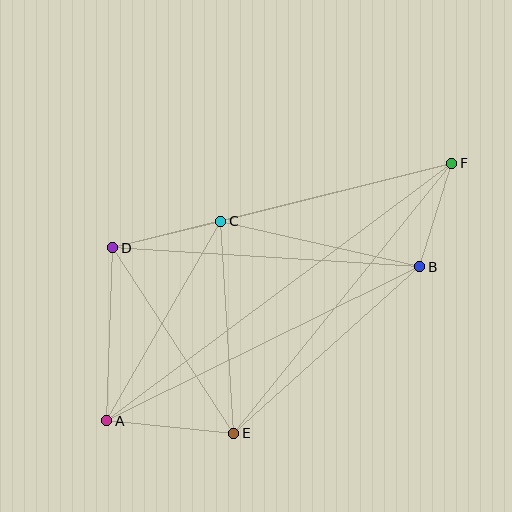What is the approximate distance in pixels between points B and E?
The distance between B and E is approximately 250 pixels.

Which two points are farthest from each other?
Points A and F are farthest from each other.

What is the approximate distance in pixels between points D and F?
The distance between D and F is approximately 349 pixels.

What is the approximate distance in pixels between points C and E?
The distance between C and E is approximately 212 pixels.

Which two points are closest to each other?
Points B and F are closest to each other.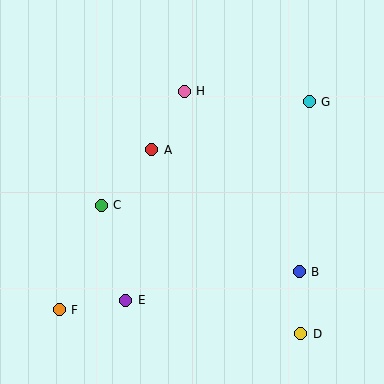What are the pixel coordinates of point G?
Point G is at (309, 102).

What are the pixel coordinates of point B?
Point B is at (299, 272).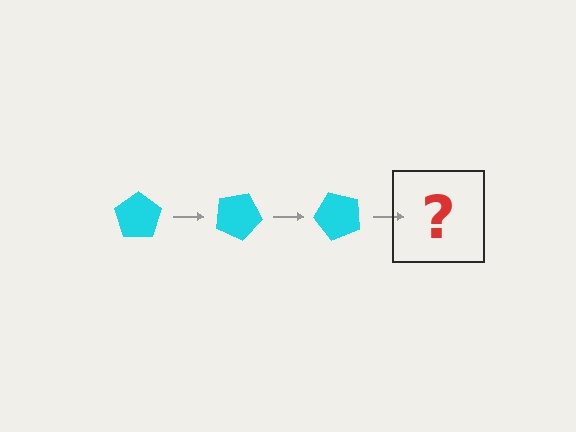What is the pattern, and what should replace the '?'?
The pattern is that the pentagon rotates 25 degrees each step. The '?' should be a cyan pentagon rotated 75 degrees.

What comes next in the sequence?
The next element should be a cyan pentagon rotated 75 degrees.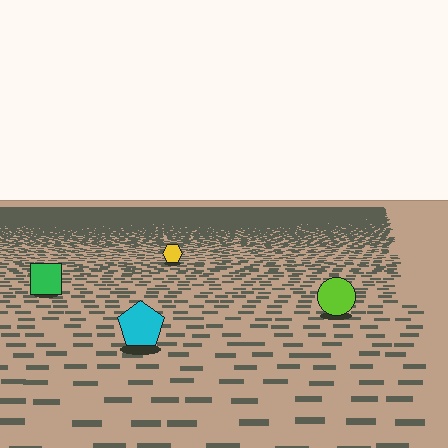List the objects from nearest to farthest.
From nearest to farthest: the cyan pentagon, the lime circle, the green square, the yellow hexagon.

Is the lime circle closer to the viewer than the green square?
Yes. The lime circle is closer — you can tell from the texture gradient: the ground texture is coarser near it.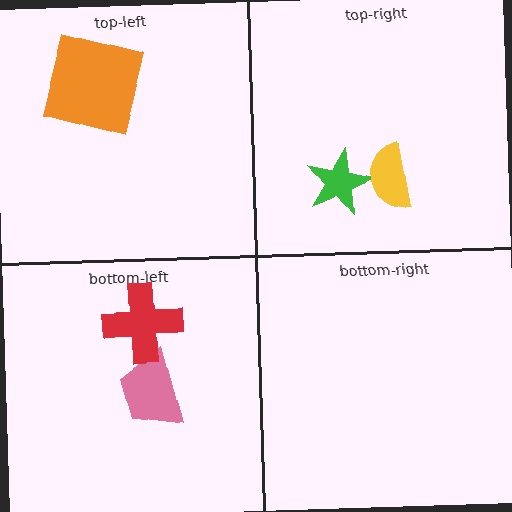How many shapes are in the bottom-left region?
2.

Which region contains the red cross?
The bottom-left region.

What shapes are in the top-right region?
The green star, the yellow semicircle.